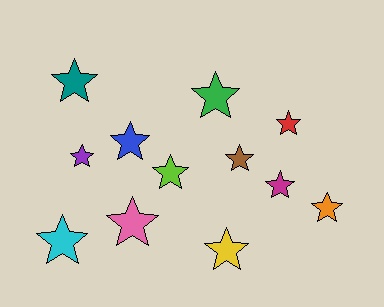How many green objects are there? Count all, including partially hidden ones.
There is 1 green object.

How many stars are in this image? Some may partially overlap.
There are 12 stars.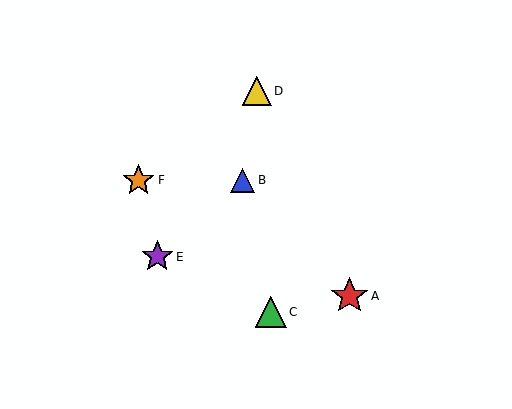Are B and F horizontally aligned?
Yes, both are at y≈180.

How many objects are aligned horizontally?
2 objects (B, F) are aligned horizontally.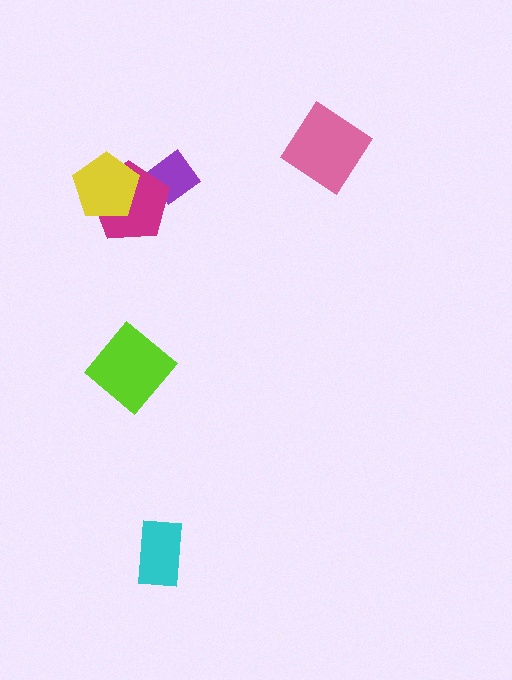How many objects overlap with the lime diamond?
0 objects overlap with the lime diamond.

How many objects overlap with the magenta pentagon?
2 objects overlap with the magenta pentagon.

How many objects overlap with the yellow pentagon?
1 object overlaps with the yellow pentagon.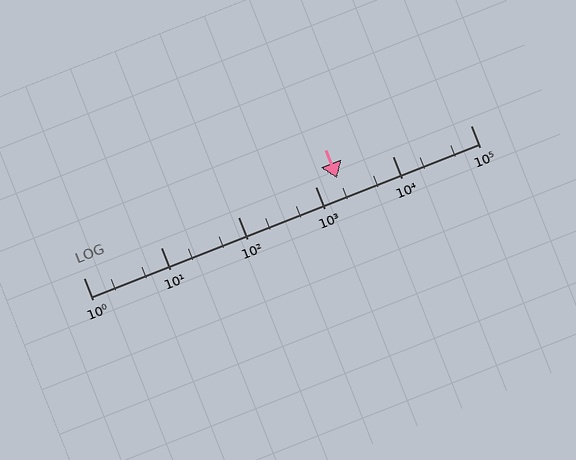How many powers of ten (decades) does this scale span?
The scale spans 5 decades, from 1 to 100000.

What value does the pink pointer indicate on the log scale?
The pointer indicates approximately 1900.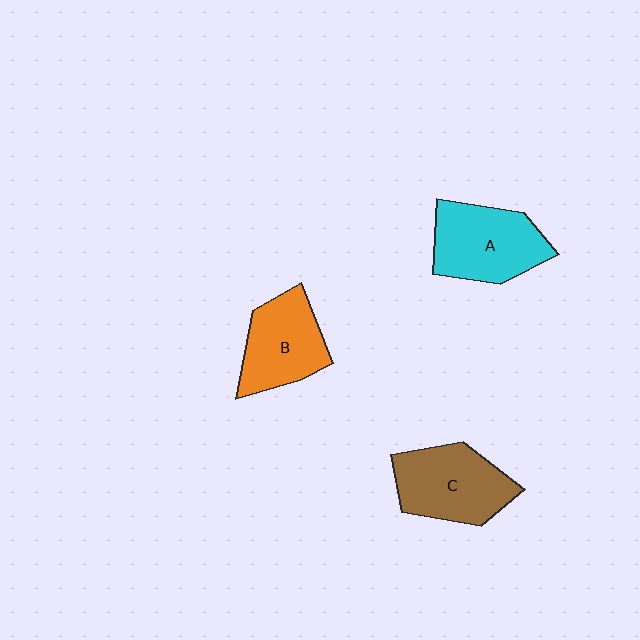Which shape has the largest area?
Shape A (cyan).